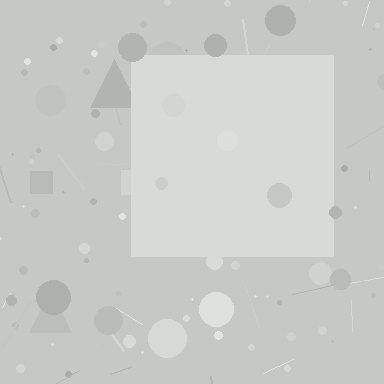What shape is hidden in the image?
A square is hidden in the image.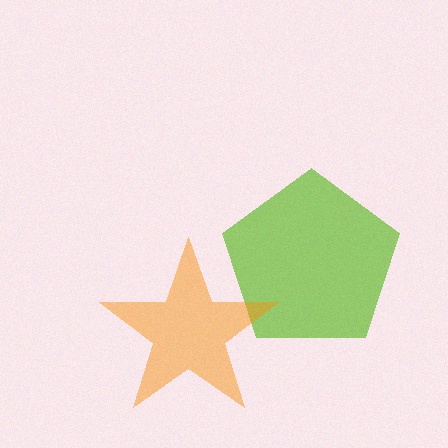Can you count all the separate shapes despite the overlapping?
Yes, there are 2 separate shapes.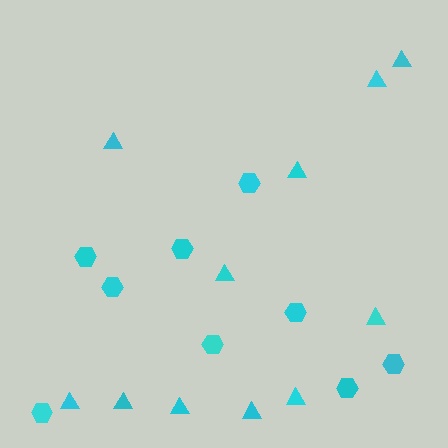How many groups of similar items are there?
There are 2 groups: one group of triangles (11) and one group of hexagons (9).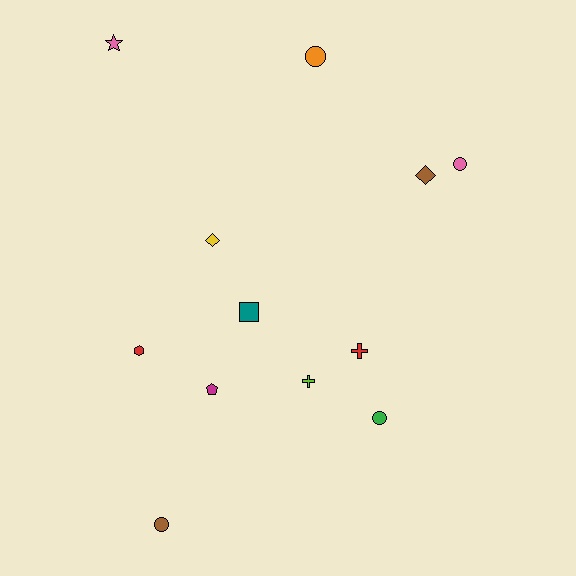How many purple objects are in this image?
There are no purple objects.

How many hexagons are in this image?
There is 1 hexagon.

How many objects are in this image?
There are 12 objects.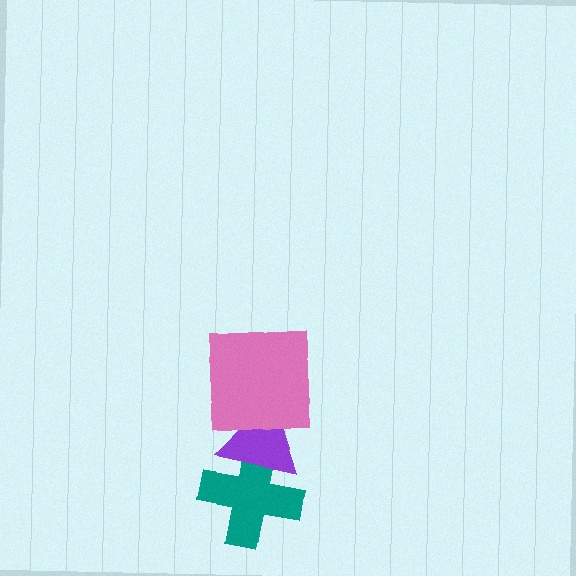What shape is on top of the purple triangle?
The pink square is on top of the purple triangle.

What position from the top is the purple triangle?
The purple triangle is 2nd from the top.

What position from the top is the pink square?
The pink square is 1st from the top.